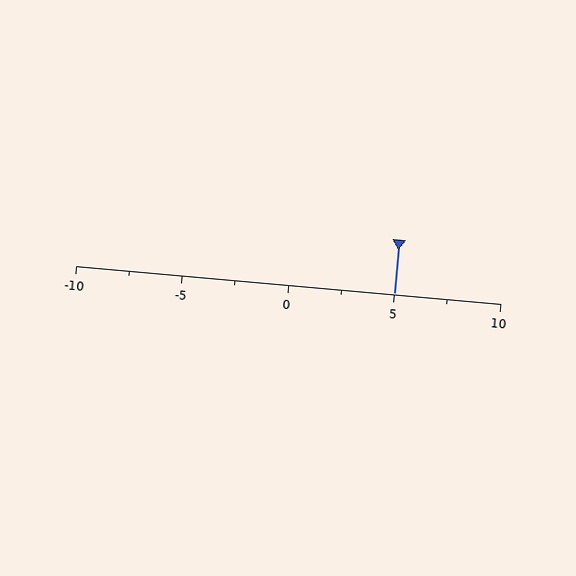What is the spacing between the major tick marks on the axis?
The major ticks are spaced 5 apart.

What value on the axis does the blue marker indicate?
The marker indicates approximately 5.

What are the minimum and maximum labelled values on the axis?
The axis runs from -10 to 10.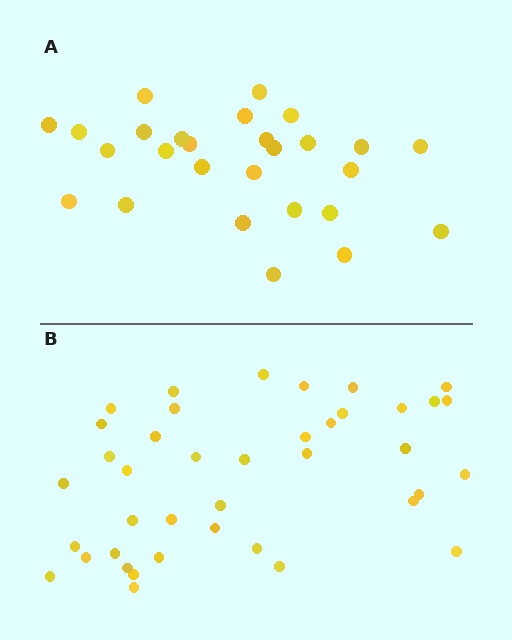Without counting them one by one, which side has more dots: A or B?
Region B (the bottom region) has more dots.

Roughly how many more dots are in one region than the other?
Region B has approximately 15 more dots than region A.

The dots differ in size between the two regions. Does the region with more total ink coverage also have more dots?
No. Region A has more total ink coverage because its dots are larger, but region B actually contains more individual dots. Total area can be misleading — the number of items is what matters here.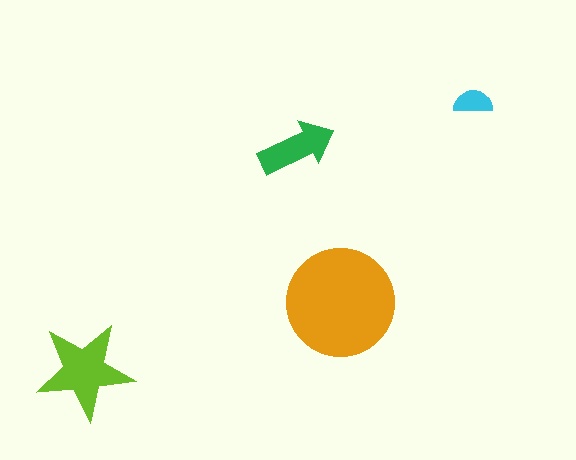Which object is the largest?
The orange circle.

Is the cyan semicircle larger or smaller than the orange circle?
Smaller.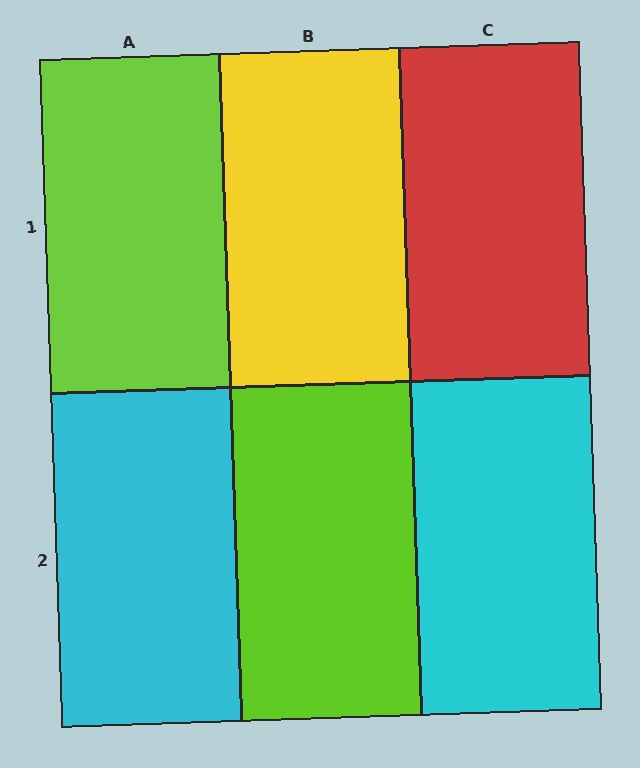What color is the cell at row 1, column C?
Red.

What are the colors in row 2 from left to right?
Cyan, lime, cyan.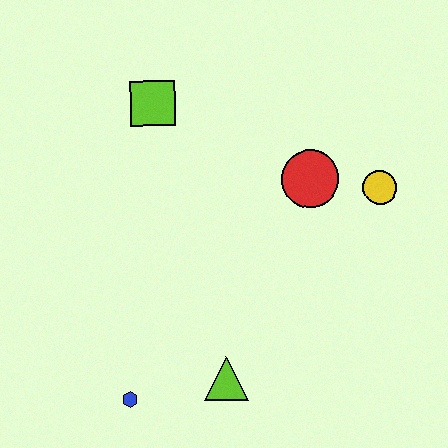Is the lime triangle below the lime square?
Yes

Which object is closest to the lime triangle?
The blue hexagon is closest to the lime triangle.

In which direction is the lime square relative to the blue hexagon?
The lime square is above the blue hexagon.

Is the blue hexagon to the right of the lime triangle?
No